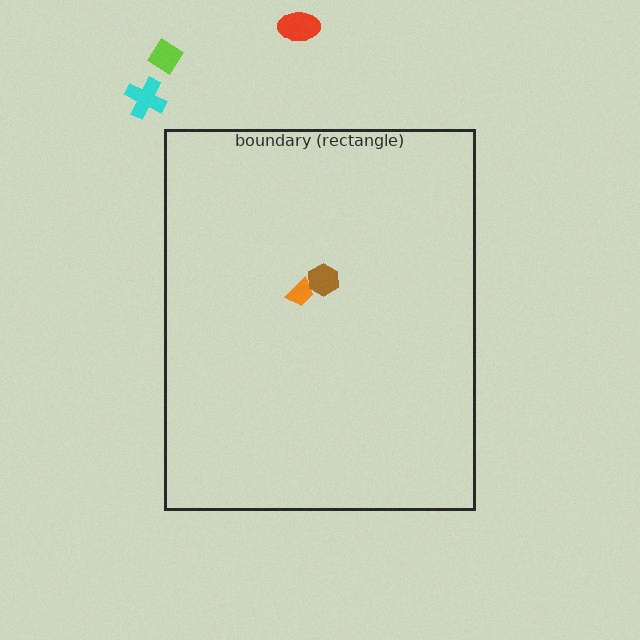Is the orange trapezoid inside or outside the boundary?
Inside.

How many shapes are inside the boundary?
2 inside, 3 outside.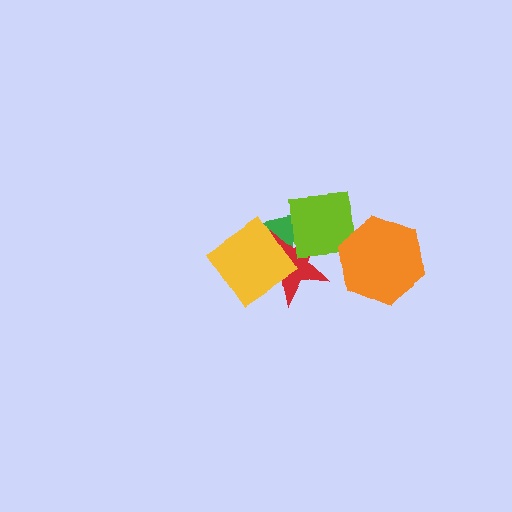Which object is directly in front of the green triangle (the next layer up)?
The red star is directly in front of the green triangle.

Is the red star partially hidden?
Yes, it is partially covered by another shape.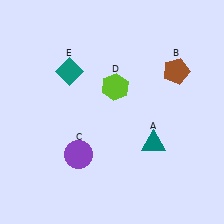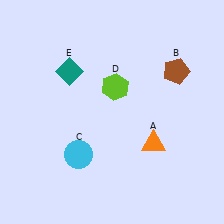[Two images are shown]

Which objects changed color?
A changed from teal to orange. C changed from purple to cyan.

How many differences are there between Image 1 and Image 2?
There are 2 differences between the two images.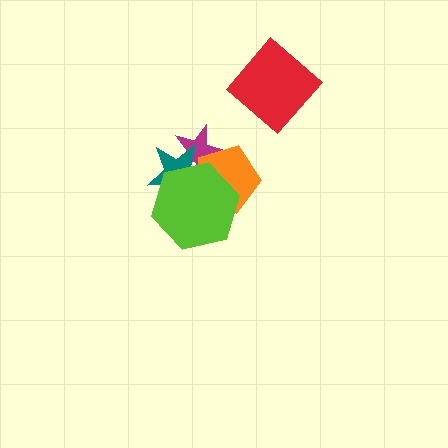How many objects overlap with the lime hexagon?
3 objects overlap with the lime hexagon.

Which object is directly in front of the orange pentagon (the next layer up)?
The teal star is directly in front of the orange pentagon.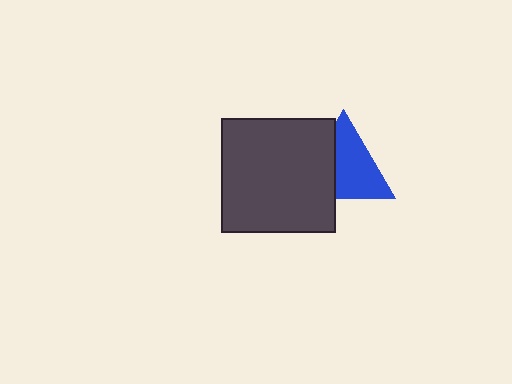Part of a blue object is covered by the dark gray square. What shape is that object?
It is a triangle.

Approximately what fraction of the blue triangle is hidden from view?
Roughly 36% of the blue triangle is hidden behind the dark gray square.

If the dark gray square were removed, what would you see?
You would see the complete blue triangle.